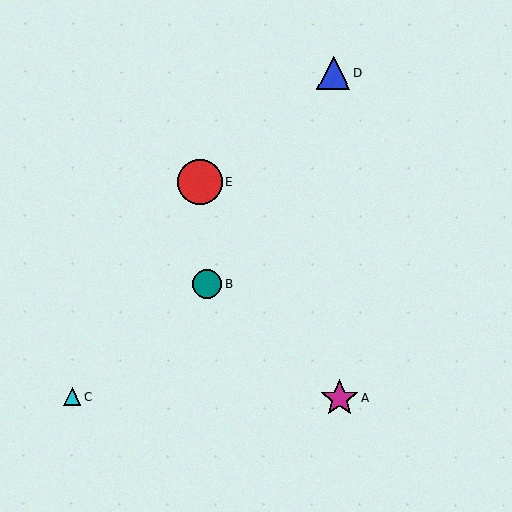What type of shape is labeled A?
Shape A is a magenta star.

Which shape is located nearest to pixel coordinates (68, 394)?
The cyan triangle (labeled C) at (72, 397) is nearest to that location.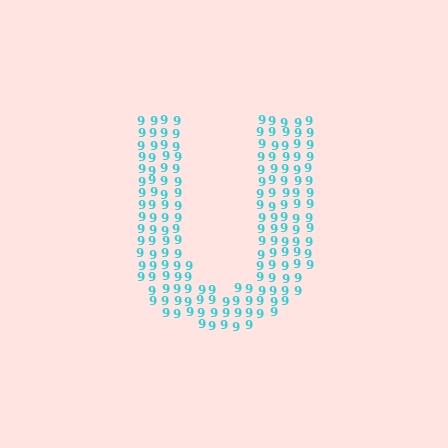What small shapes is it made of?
It is made of small digit 9's.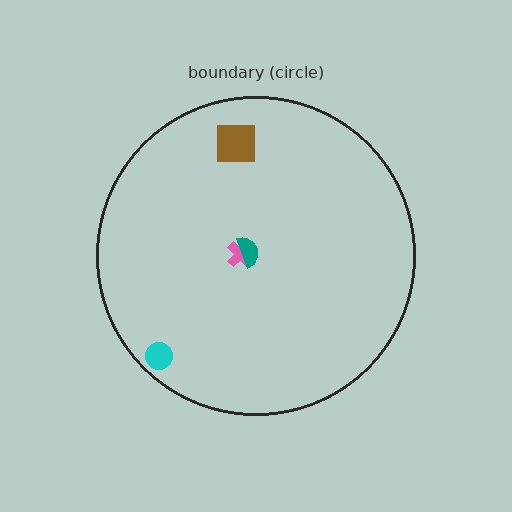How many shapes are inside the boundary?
4 inside, 0 outside.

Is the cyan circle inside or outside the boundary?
Inside.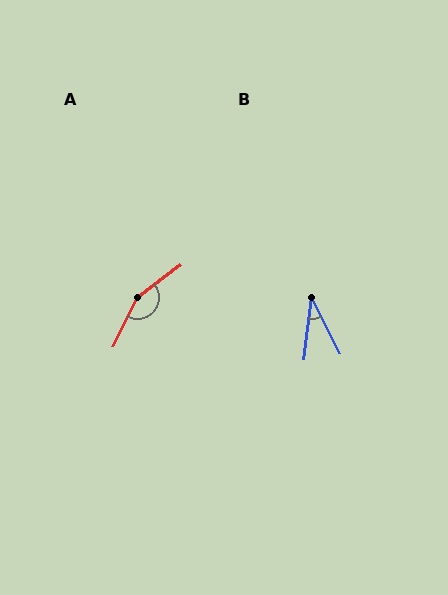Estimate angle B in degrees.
Approximately 34 degrees.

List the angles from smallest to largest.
B (34°), A (153°).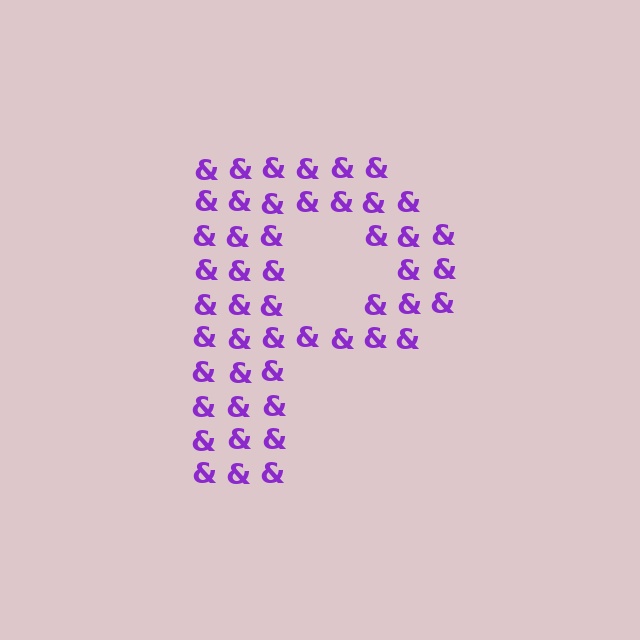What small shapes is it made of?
It is made of small ampersands.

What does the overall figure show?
The overall figure shows the letter P.